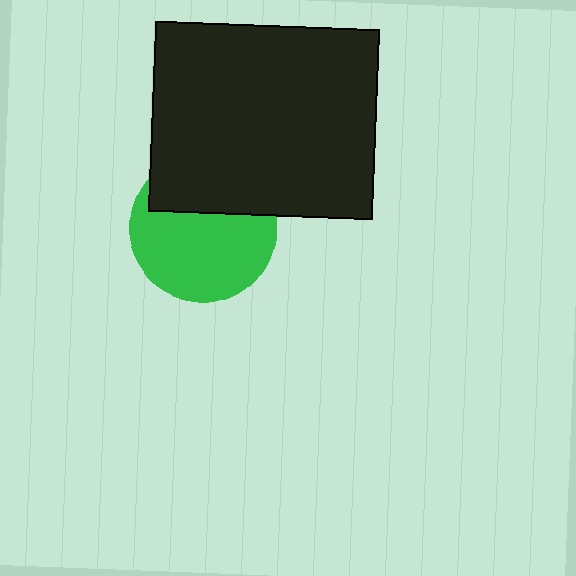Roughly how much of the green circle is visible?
About half of it is visible (roughly 64%).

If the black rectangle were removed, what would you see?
You would see the complete green circle.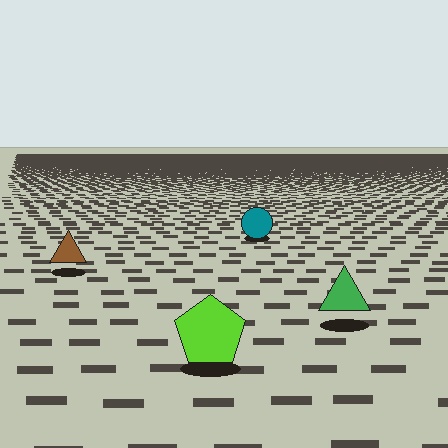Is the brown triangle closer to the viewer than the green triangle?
No. The green triangle is closer — you can tell from the texture gradient: the ground texture is coarser near it.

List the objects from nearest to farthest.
From nearest to farthest: the lime pentagon, the green triangle, the brown triangle, the teal circle.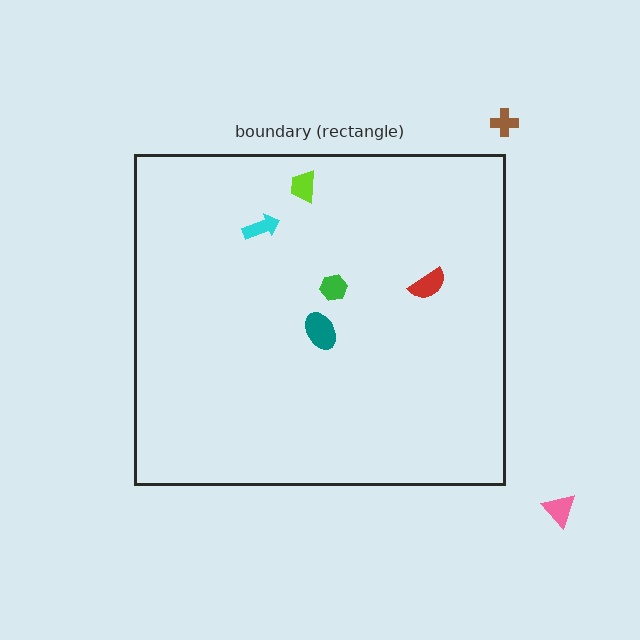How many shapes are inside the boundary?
5 inside, 2 outside.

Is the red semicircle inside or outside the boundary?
Inside.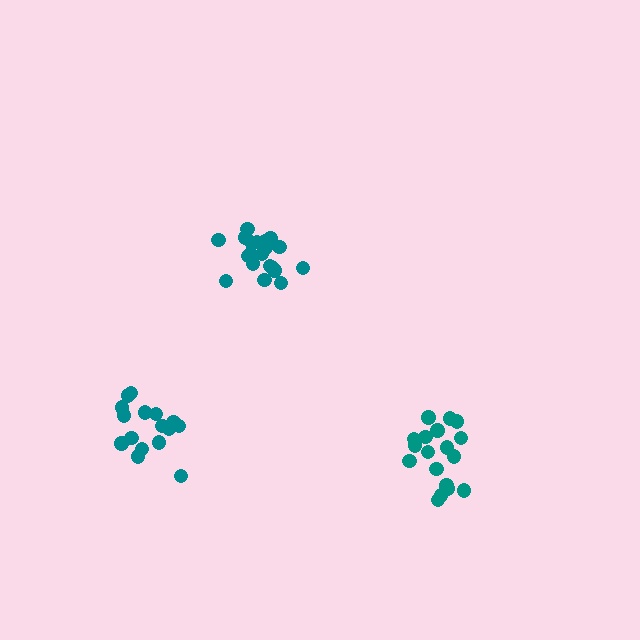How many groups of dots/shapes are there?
There are 3 groups.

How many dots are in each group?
Group 1: 21 dots, Group 2: 18 dots, Group 3: 16 dots (55 total).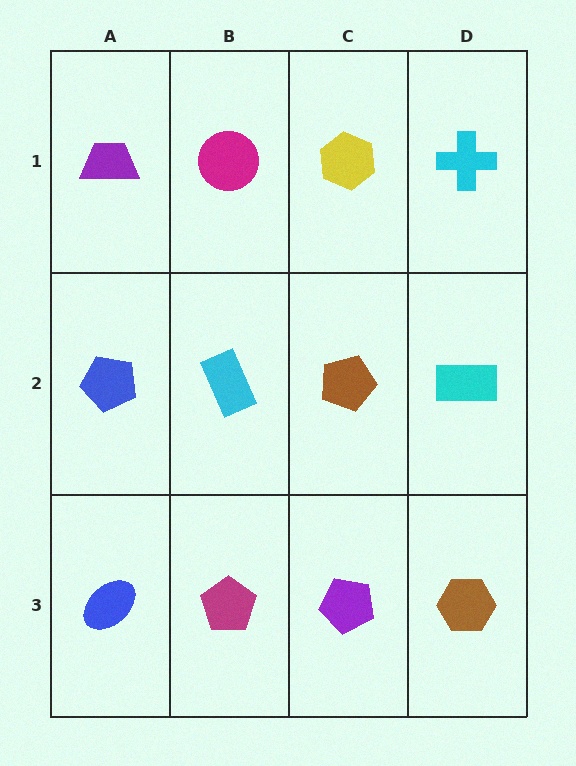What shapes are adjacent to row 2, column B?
A magenta circle (row 1, column B), a magenta pentagon (row 3, column B), a blue pentagon (row 2, column A), a brown pentagon (row 2, column C).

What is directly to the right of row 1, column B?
A yellow hexagon.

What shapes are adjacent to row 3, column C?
A brown pentagon (row 2, column C), a magenta pentagon (row 3, column B), a brown hexagon (row 3, column D).